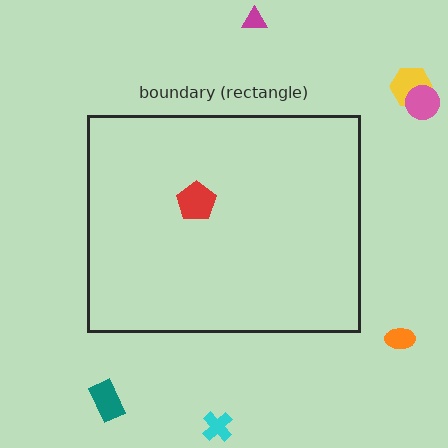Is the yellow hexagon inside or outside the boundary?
Outside.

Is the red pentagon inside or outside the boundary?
Inside.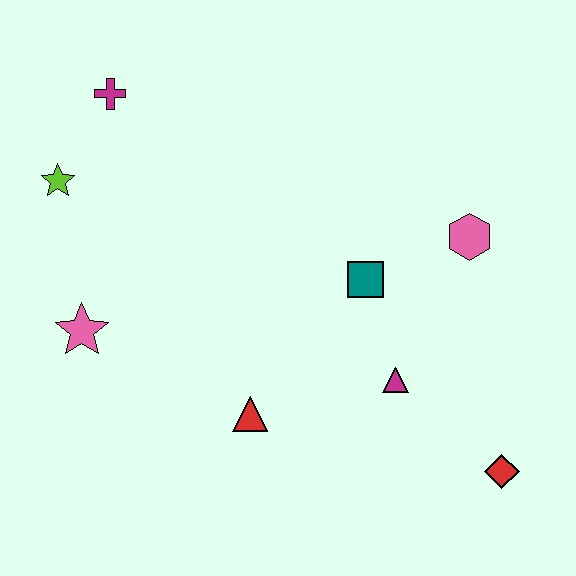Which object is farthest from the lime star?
The red diamond is farthest from the lime star.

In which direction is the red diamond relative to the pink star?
The red diamond is to the right of the pink star.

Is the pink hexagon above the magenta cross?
No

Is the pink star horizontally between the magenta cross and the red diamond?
No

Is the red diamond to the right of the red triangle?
Yes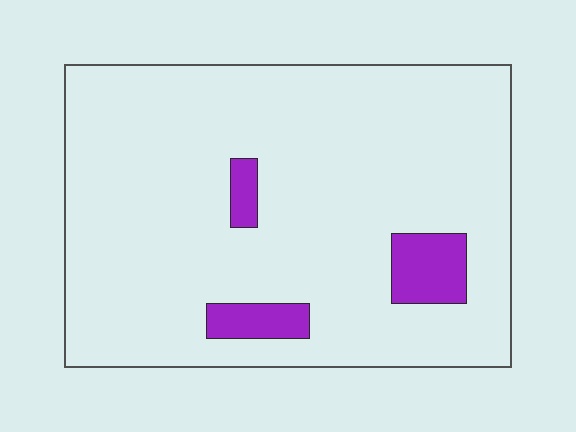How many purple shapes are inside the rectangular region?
3.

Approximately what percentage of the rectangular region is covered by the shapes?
Approximately 10%.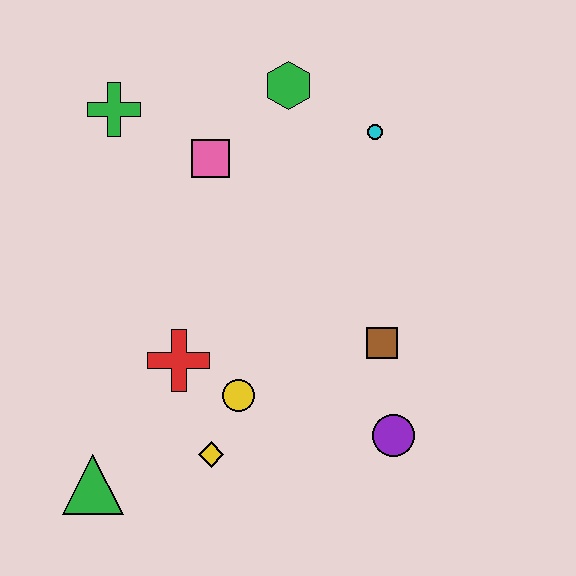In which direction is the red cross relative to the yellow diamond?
The red cross is above the yellow diamond.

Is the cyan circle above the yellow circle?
Yes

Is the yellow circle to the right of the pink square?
Yes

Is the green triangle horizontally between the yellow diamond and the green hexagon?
No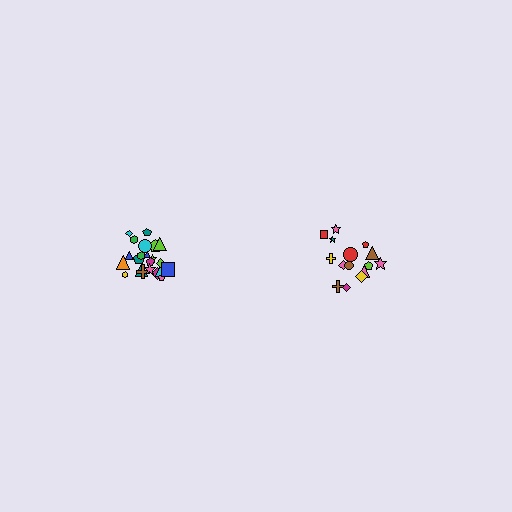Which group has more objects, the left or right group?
The left group.